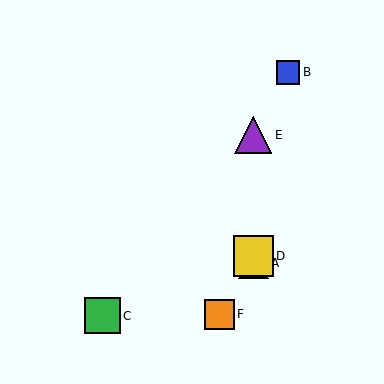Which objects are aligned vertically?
Objects A, D, E are aligned vertically.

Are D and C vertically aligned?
No, D is at x≈253 and C is at x≈103.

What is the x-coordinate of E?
Object E is at x≈253.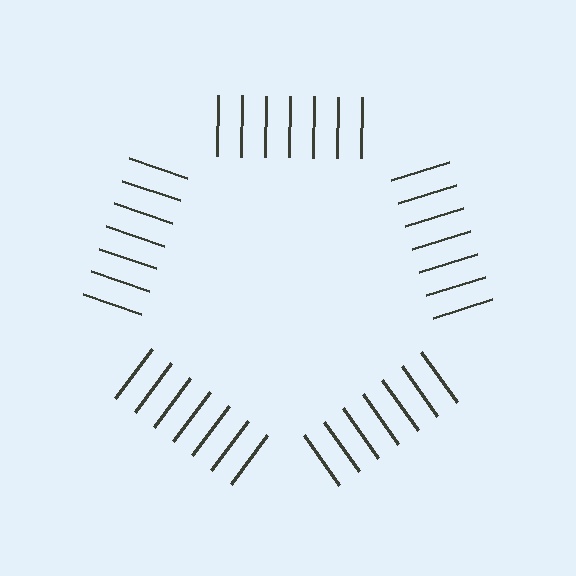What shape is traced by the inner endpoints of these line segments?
An illusory pentagon — the line segments terminate on its edges but no continuous stroke is drawn.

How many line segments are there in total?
35 — 7 along each of the 5 edges.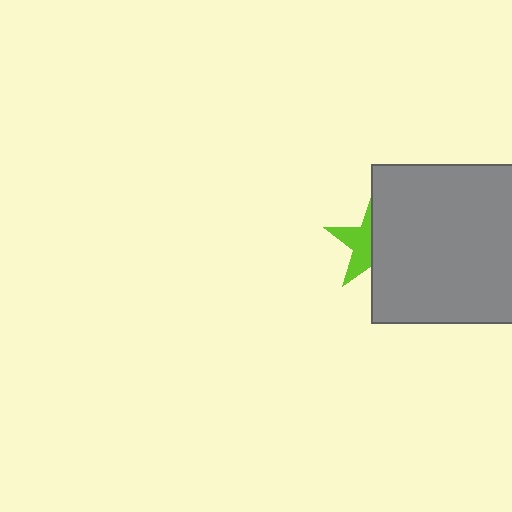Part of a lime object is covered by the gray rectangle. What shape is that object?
It is a star.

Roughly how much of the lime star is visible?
About half of it is visible (roughly 45%).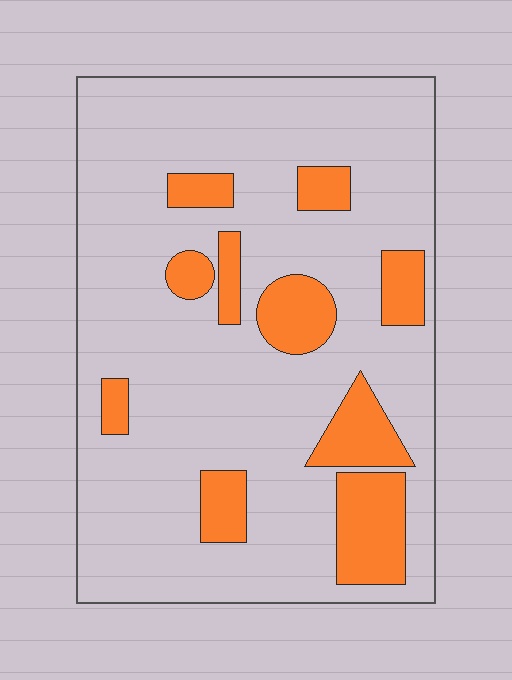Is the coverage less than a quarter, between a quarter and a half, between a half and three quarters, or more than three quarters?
Less than a quarter.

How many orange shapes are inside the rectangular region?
10.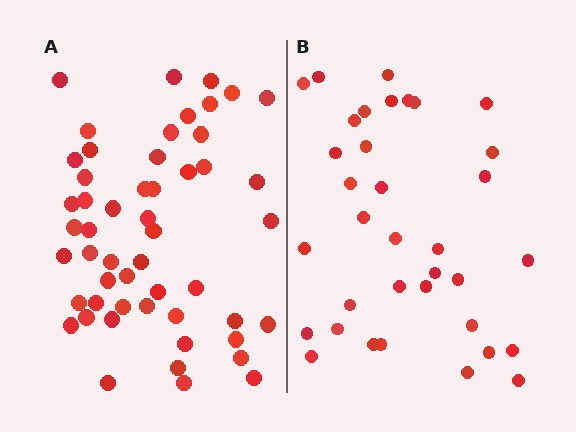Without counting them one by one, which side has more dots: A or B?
Region A (the left region) has more dots.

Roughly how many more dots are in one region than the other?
Region A has approximately 15 more dots than region B.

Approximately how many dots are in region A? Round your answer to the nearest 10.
About 50 dots. (The exact count is 52, which rounds to 50.)